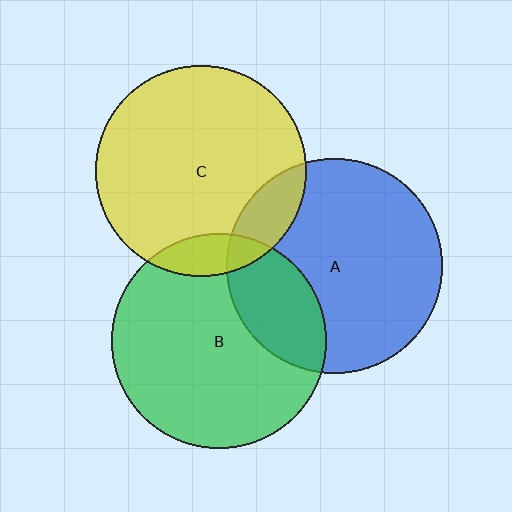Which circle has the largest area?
Circle A (blue).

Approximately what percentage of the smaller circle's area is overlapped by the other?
Approximately 25%.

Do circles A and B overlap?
Yes.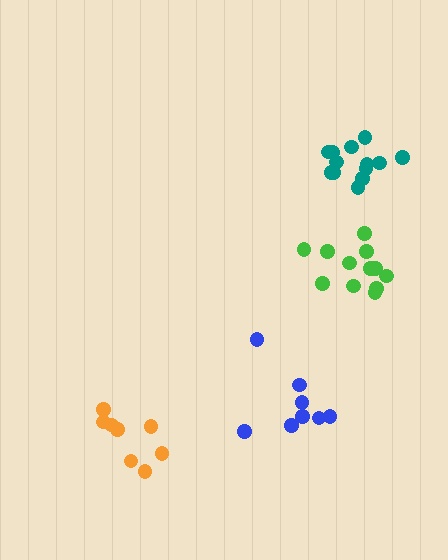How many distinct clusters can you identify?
There are 4 distinct clusters.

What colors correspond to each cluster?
The clusters are colored: orange, green, blue, teal.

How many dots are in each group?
Group 1: 8 dots, Group 2: 12 dots, Group 3: 8 dots, Group 4: 13 dots (41 total).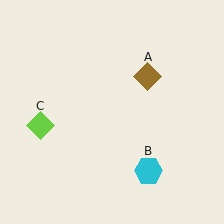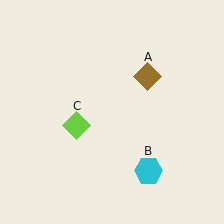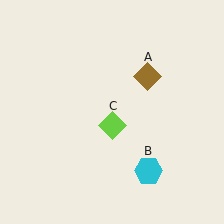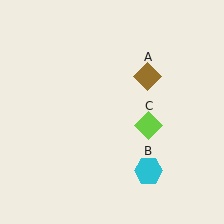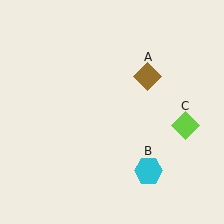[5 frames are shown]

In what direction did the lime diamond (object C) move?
The lime diamond (object C) moved right.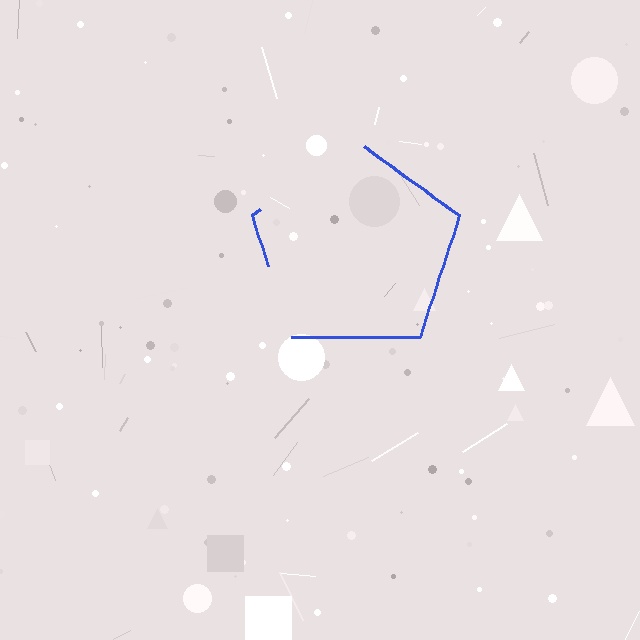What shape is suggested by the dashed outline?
The dashed outline suggests a pentagon.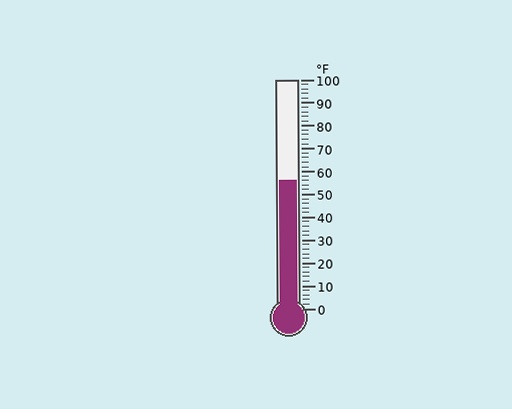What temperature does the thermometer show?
The thermometer shows approximately 56°F.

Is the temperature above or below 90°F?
The temperature is below 90°F.